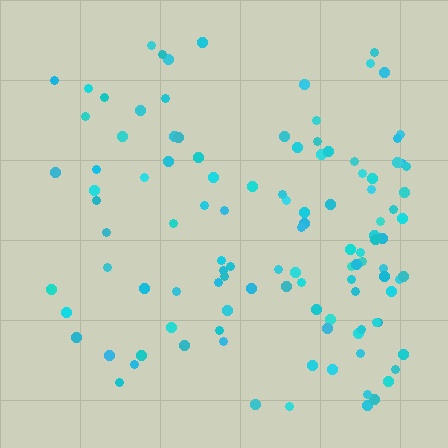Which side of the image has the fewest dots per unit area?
The left.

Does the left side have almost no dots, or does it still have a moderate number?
Still a moderate number, just noticeably fewer than the right.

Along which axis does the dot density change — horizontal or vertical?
Horizontal.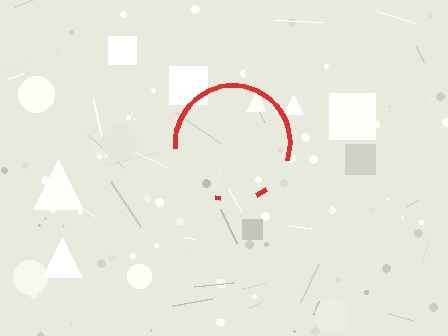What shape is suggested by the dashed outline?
The dashed outline suggests a circle.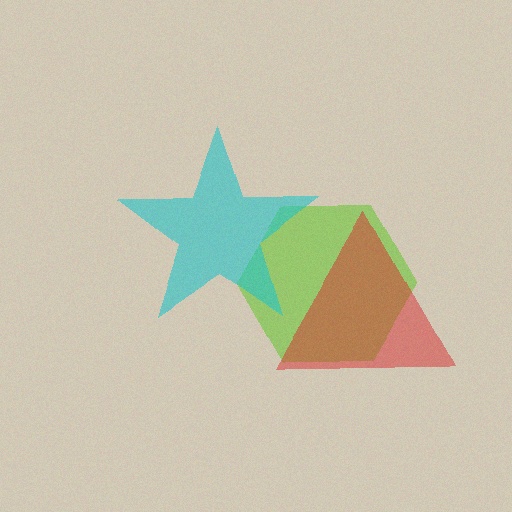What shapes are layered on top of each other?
The layered shapes are: a lime hexagon, a red triangle, a cyan star.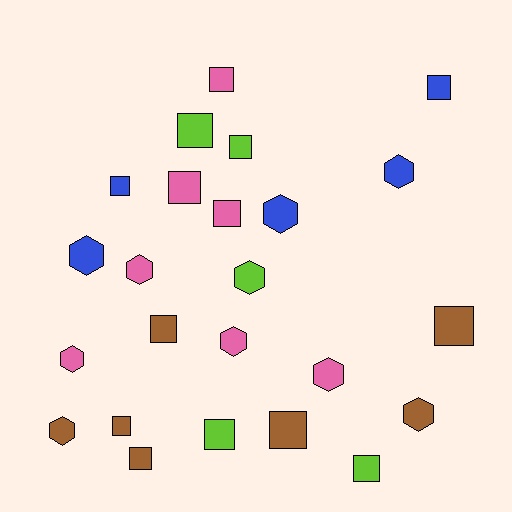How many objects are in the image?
There are 24 objects.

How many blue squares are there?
There are 2 blue squares.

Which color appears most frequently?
Pink, with 7 objects.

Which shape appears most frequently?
Square, with 14 objects.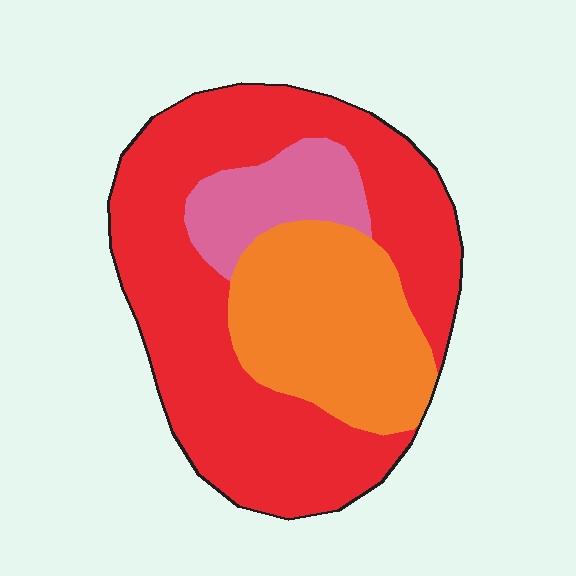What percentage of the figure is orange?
Orange takes up between a sixth and a third of the figure.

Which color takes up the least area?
Pink, at roughly 10%.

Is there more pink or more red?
Red.